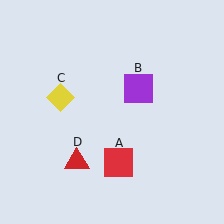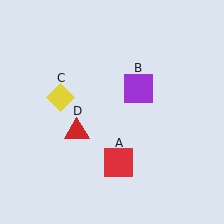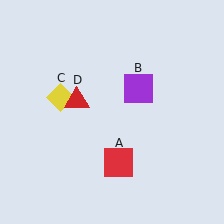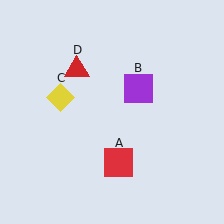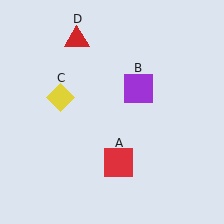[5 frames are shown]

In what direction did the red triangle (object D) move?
The red triangle (object D) moved up.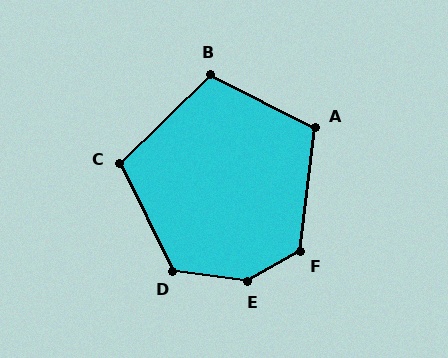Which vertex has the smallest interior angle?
C, at approximately 108 degrees.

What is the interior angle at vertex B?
Approximately 109 degrees (obtuse).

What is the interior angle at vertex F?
Approximately 127 degrees (obtuse).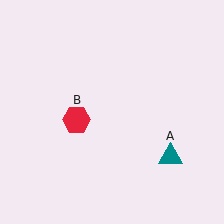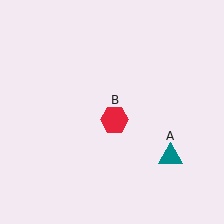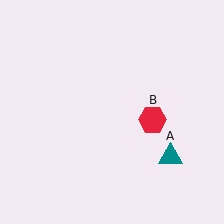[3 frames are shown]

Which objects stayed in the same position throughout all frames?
Teal triangle (object A) remained stationary.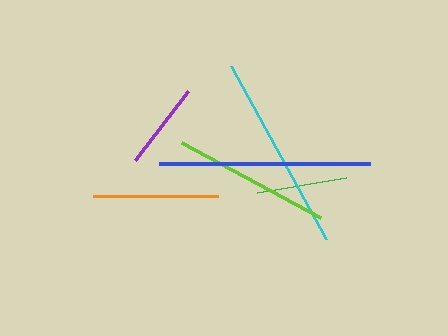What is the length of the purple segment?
The purple segment is approximately 87 pixels long.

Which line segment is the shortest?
The purple line is the shortest at approximately 87 pixels.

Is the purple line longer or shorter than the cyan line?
The cyan line is longer than the purple line.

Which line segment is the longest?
The blue line is the longest at approximately 210 pixels.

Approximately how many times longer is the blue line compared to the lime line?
The blue line is approximately 1.3 times the length of the lime line.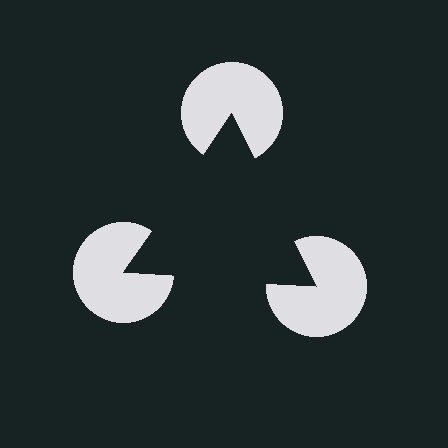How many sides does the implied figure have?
3 sides.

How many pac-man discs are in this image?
There are 3 — one at each vertex of the illusory triangle.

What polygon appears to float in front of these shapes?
An illusory triangle — its edges are inferred from the aligned wedge cuts in the pac-man discs, not physically drawn.